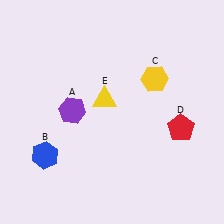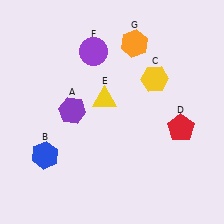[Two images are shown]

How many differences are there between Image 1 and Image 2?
There are 2 differences between the two images.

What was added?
A purple circle (F), an orange hexagon (G) were added in Image 2.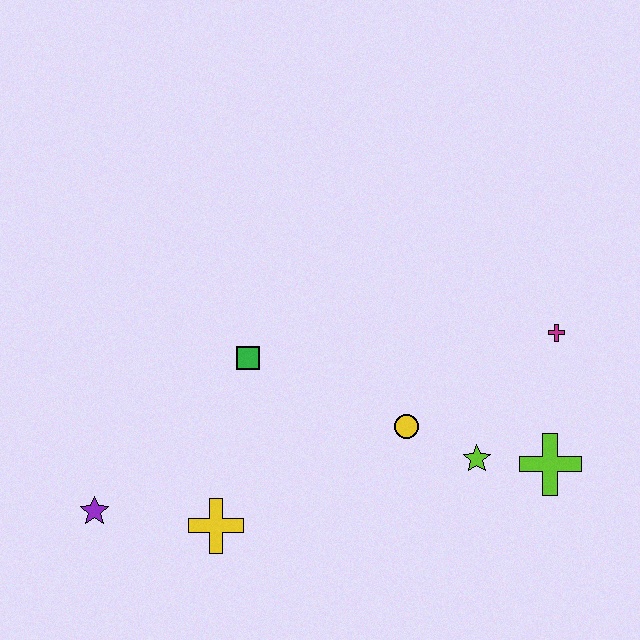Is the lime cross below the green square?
Yes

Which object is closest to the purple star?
The yellow cross is closest to the purple star.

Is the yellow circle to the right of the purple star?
Yes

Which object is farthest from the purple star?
The magenta cross is farthest from the purple star.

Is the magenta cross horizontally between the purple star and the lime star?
No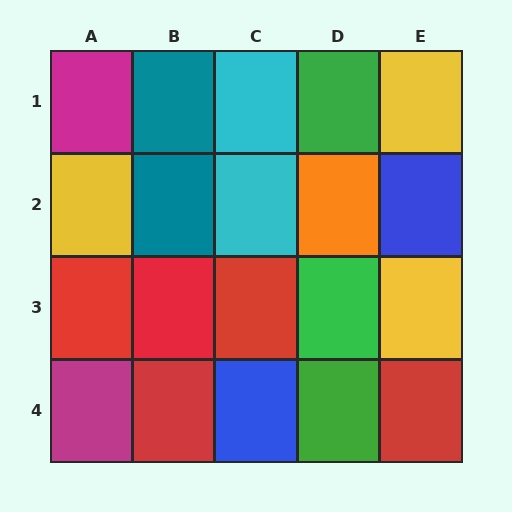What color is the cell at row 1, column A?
Magenta.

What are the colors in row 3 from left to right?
Red, red, red, green, yellow.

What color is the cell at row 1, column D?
Green.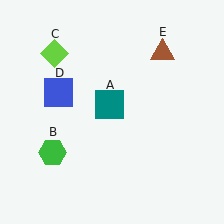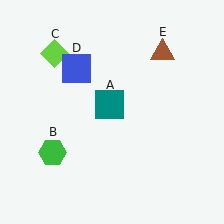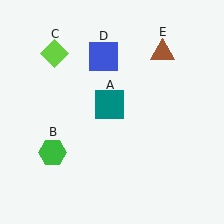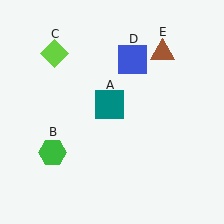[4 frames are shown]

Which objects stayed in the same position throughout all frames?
Teal square (object A) and green hexagon (object B) and lime diamond (object C) and brown triangle (object E) remained stationary.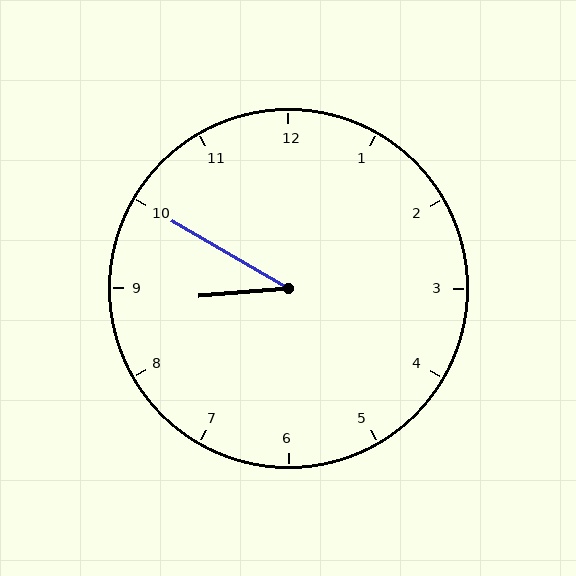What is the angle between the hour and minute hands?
Approximately 35 degrees.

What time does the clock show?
8:50.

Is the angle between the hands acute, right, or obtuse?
It is acute.